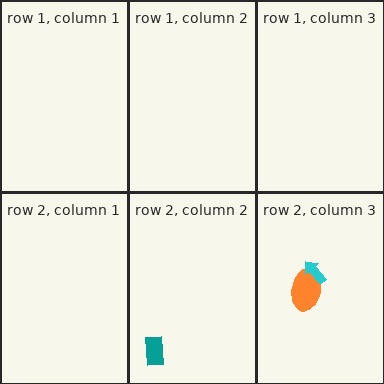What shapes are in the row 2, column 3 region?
The orange ellipse, the cyan arrow.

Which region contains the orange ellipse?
The row 2, column 3 region.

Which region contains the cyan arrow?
The row 2, column 3 region.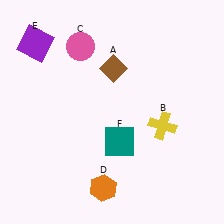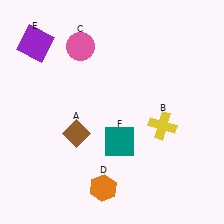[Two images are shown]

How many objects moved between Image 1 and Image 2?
1 object moved between the two images.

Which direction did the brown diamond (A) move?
The brown diamond (A) moved down.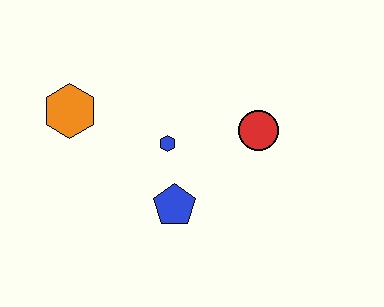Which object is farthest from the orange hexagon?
The red circle is farthest from the orange hexagon.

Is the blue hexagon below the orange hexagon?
Yes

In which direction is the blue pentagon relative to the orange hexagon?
The blue pentagon is to the right of the orange hexagon.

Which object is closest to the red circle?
The blue hexagon is closest to the red circle.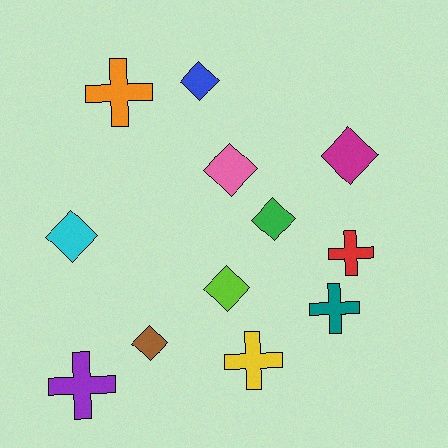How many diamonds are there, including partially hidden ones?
There are 7 diamonds.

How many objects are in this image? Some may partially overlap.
There are 12 objects.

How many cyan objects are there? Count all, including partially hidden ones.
There is 1 cyan object.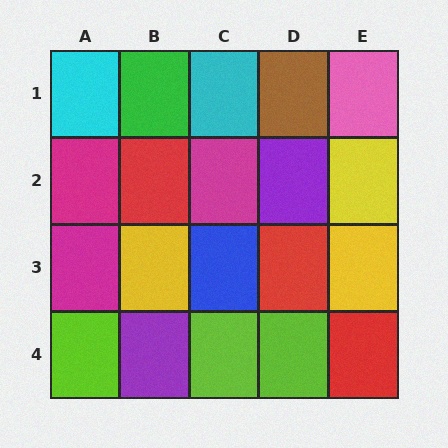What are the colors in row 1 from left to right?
Cyan, green, cyan, brown, pink.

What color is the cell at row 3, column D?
Red.